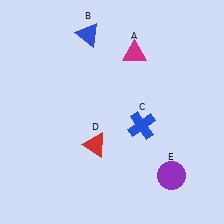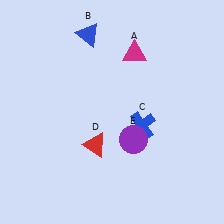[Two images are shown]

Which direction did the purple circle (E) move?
The purple circle (E) moved left.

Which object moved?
The purple circle (E) moved left.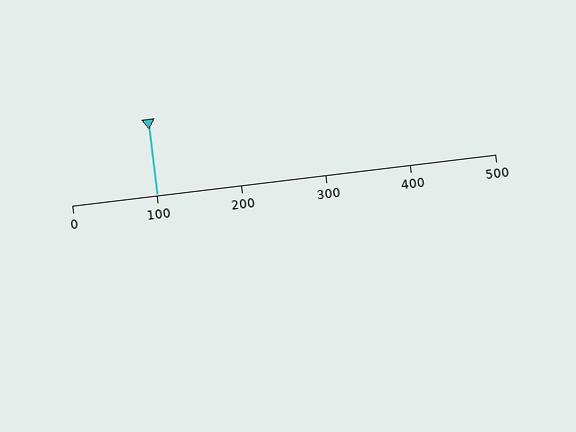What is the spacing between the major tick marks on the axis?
The major ticks are spaced 100 apart.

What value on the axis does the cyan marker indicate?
The marker indicates approximately 100.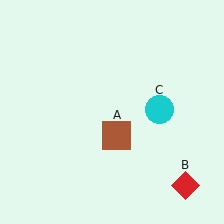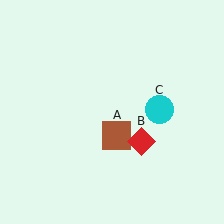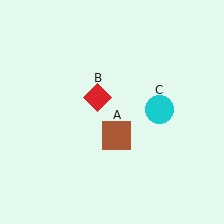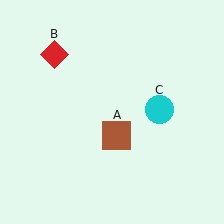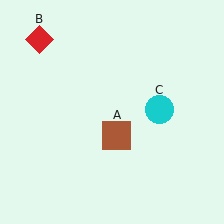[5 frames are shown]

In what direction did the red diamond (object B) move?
The red diamond (object B) moved up and to the left.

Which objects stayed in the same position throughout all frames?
Brown square (object A) and cyan circle (object C) remained stationary.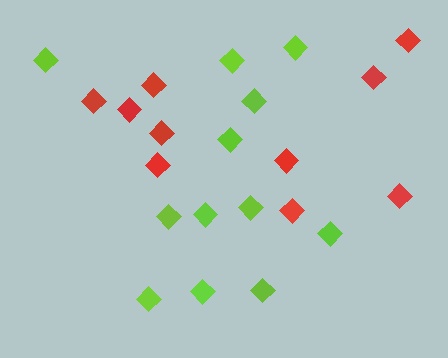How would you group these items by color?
There are 2 groups: one group of lime diamonds (12) and one group of red diamonds (10).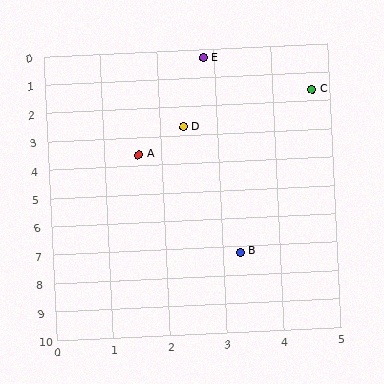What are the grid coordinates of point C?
Point C is at approximately (4.7, 1.6).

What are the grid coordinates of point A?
Point A is at approximately (1.6, 3.6).